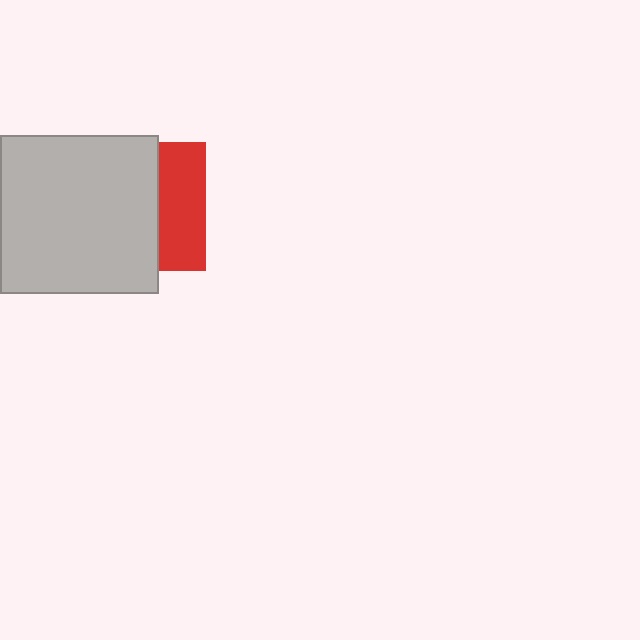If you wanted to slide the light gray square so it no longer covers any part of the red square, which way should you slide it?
Slide it left — that is the most direct way to separate the two shapes.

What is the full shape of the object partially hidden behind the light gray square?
The partially hidden object is a red square.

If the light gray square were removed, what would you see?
You would see the complete red square.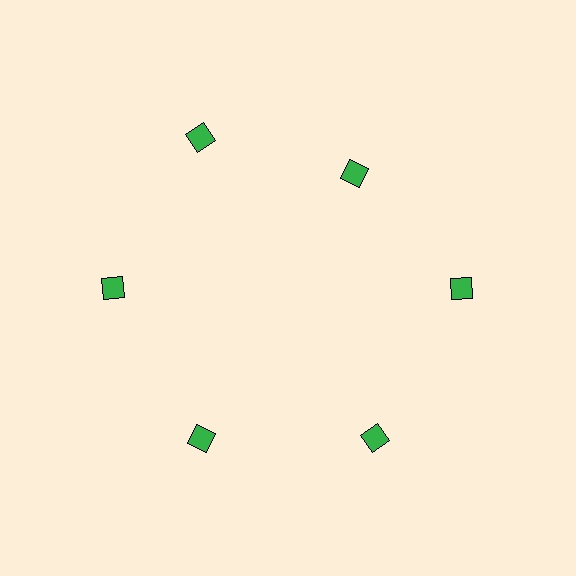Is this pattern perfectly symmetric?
No. The 6 green diamonds are arranged in a ring, but one element near the 1 o'clock position is pulled inward toward the center, breaking the 6-fold rotational symmetry.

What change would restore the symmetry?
The symmetry would be restored by moving it outward, back onto the ring so that all 6 diamonds sit at equal angles and equal distance from the center.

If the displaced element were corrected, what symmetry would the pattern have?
It would have 6-fold rotational symmetry — the pattern would map onto itself every 60 degrees.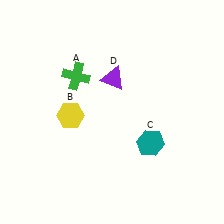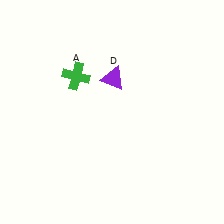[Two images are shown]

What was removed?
The teal hexagon (C), the yellow hexagon (B) were removed in Image 2.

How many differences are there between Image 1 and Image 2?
There are 2 differences between the two images.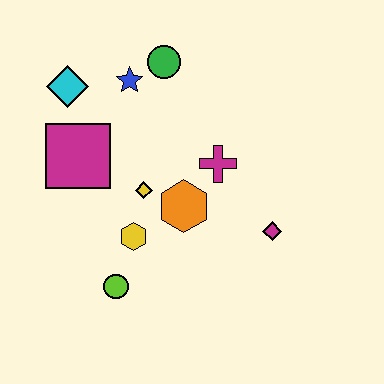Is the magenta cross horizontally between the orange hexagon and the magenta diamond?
Yes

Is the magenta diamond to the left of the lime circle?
No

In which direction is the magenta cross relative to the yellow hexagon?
The magenta cross is to the right of the yellow hexagon.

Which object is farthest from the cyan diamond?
The magenta diamond is farthest from the cyan diamond.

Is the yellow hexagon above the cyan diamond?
No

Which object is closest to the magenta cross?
The orange hexagon is closest to the magenta cross.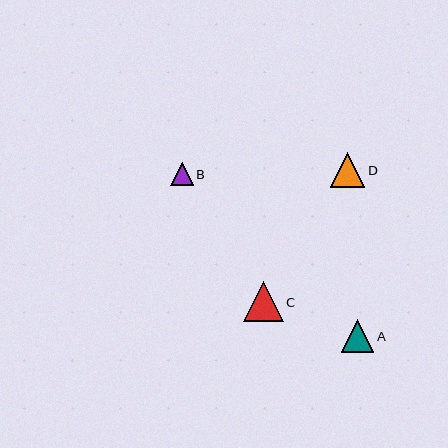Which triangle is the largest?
Triangle C is the largest with a size of approximately 40 pixels.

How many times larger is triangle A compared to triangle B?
Triangle A is approximately 1.4 times the size of triangle B.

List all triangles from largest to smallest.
From largest to smallest: C, D, A, B.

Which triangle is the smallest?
Triangle B is the smallest with a size of approximately 23 pixels.